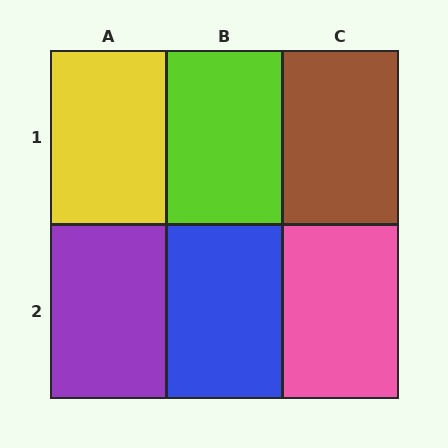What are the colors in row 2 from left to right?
Purple, blue, pink.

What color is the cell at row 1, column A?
Yellow.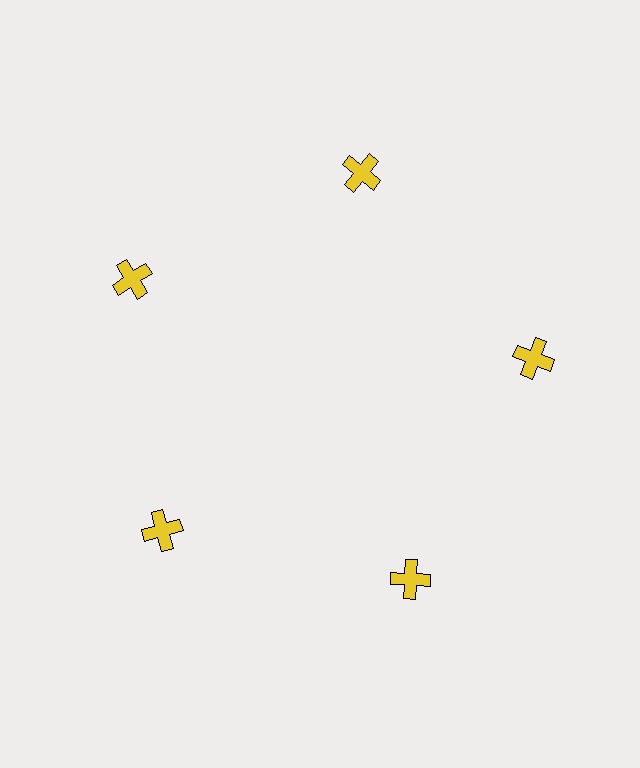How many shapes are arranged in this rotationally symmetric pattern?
There are 5 shapes, arranged in 5 groups of 1.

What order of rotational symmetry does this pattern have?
This pattern has 5-fold rotational symmetry.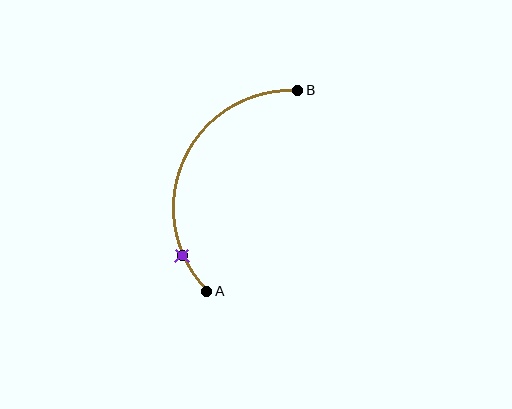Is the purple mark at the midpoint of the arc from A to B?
No. The purple mark lies on the arc but is closer to endpoint A. The arc midpoint would be at the point on the curve equidistant along the arc from both A and B.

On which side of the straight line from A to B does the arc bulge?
The arc bulges to the left of the straight line connecting A and B.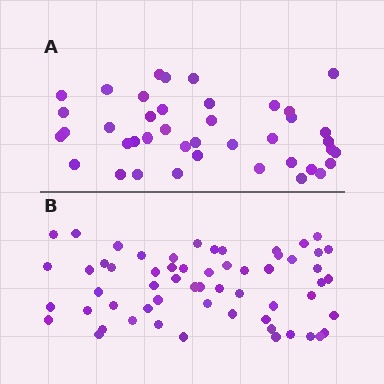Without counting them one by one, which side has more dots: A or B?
Region B (the bottom region) has more dots.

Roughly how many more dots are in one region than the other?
Region B has approximately 20 more dots than region A.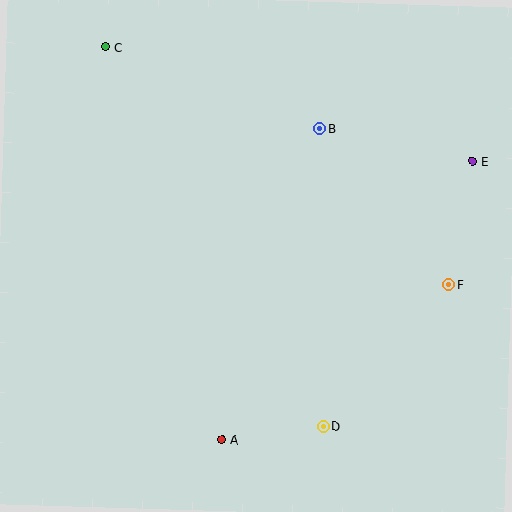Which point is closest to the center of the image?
Point B at (320, 129) is closest to the center.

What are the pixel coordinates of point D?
Point D is at (323, 426).